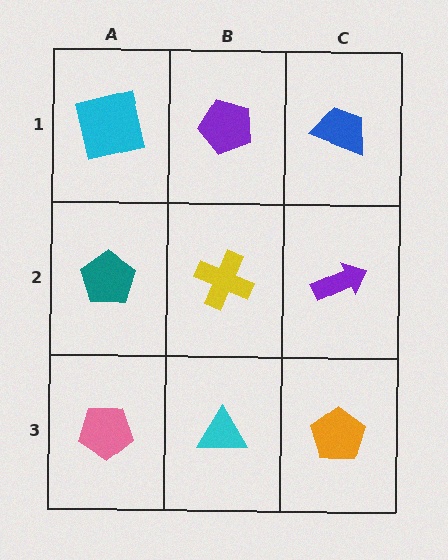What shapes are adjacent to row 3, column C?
A purple arrow (row 2, column C), a cyan triangle (row 3, column B).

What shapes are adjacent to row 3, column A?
A teal pentagon (row 2, column A), a cyan triangle (row 3, column B).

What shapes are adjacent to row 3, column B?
A yellow cross (row 2, column B), a pink pentagon (row 3, column A), an orange pentagon (row 3, column C).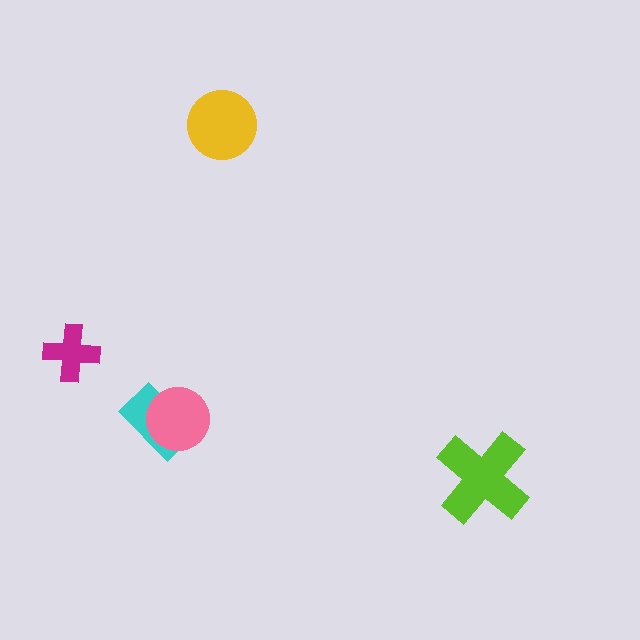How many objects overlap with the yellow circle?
0 objects overlap with the yellow circle.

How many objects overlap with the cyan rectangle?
1 object overlaps with the cyan rectangle.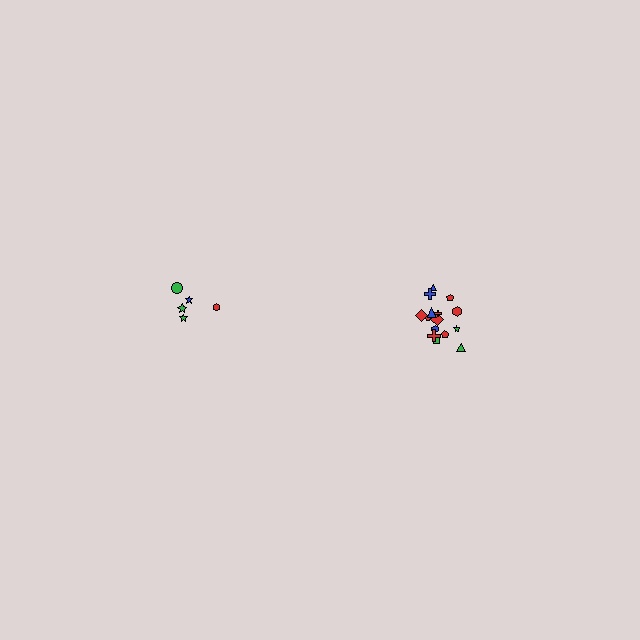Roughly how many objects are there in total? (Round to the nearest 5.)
Roughly 20 objects in total.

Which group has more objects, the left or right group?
The right group.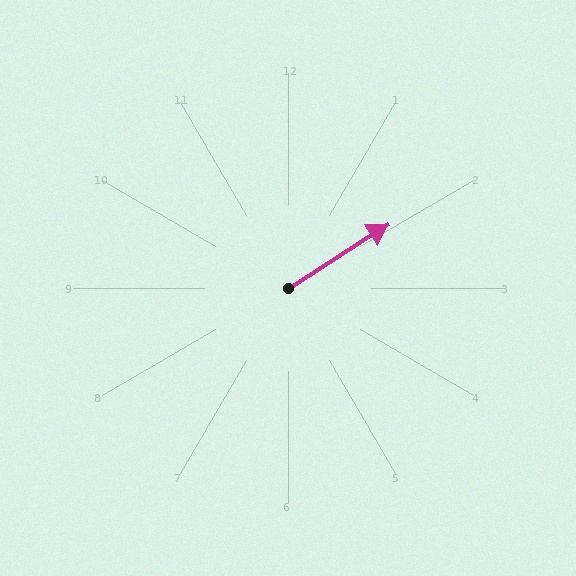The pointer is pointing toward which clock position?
Roughly 2 o'clock.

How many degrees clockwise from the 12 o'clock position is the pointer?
Approximately 57 degrees.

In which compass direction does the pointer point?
Northeast.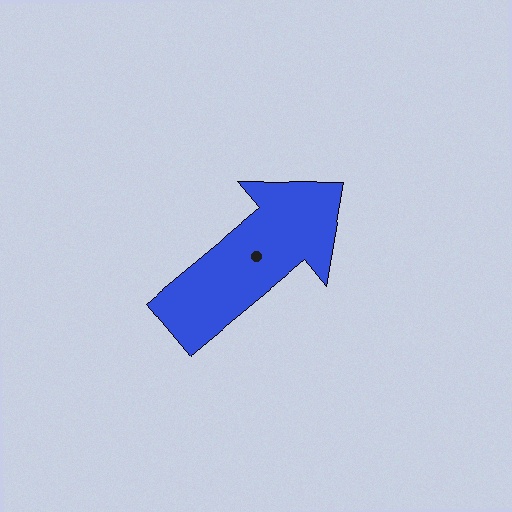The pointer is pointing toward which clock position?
Roughly 2 o'clock.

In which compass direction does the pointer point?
Northeast.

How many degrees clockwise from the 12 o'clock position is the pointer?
Approximately 51 degrees.